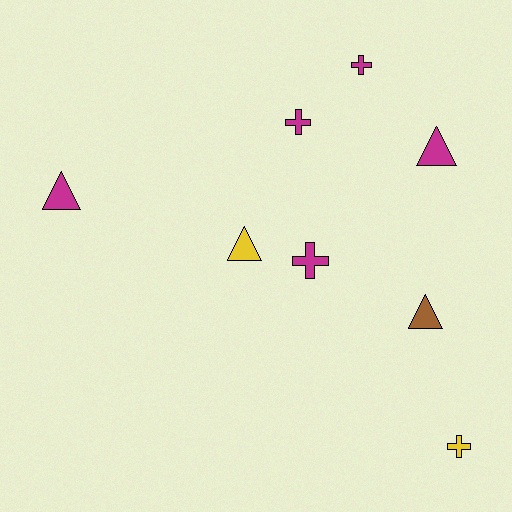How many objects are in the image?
There are 8 objects.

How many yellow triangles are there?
There is 1 yellow triangle.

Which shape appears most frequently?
Triangle, with 4 objects.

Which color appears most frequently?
Magenta, with 5 objects.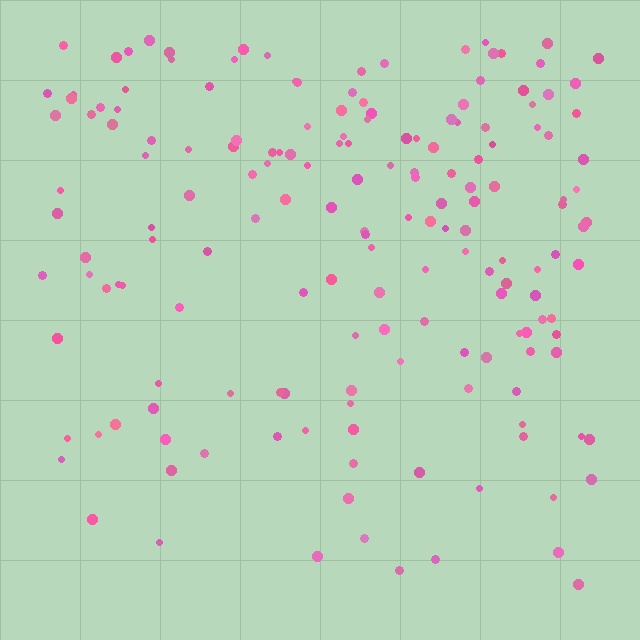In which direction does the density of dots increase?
From bottom to top, with the top side densest.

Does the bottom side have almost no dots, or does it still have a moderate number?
Still a moderate number, just noticeably fewer than the top.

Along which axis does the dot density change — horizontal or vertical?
Vertical.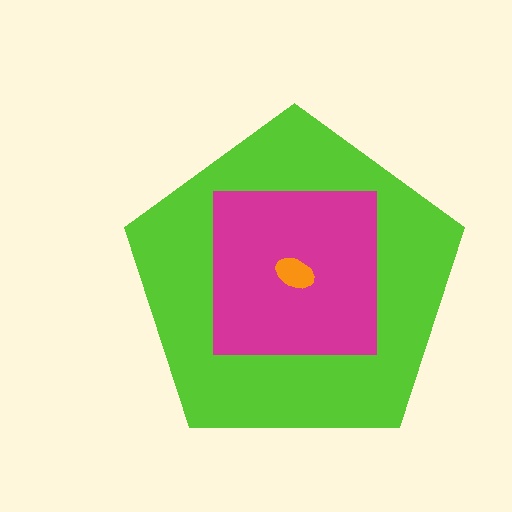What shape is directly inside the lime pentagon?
The magenta square.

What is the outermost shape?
The lime pentagon.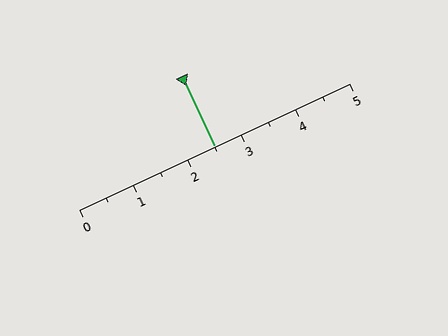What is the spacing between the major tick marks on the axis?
The major ticks are spaced 1 apart.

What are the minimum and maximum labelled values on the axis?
The axis runs from 0 to 5.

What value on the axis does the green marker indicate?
The marker indicates approximately 2.5.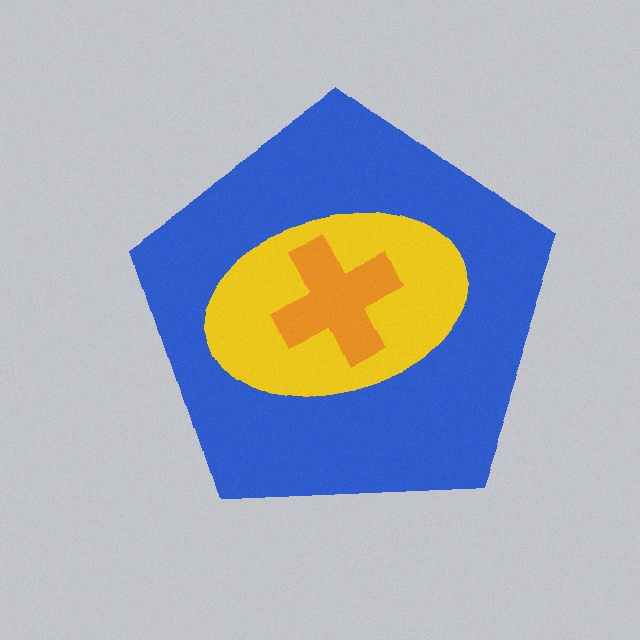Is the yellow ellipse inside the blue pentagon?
Yes.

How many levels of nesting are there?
3.